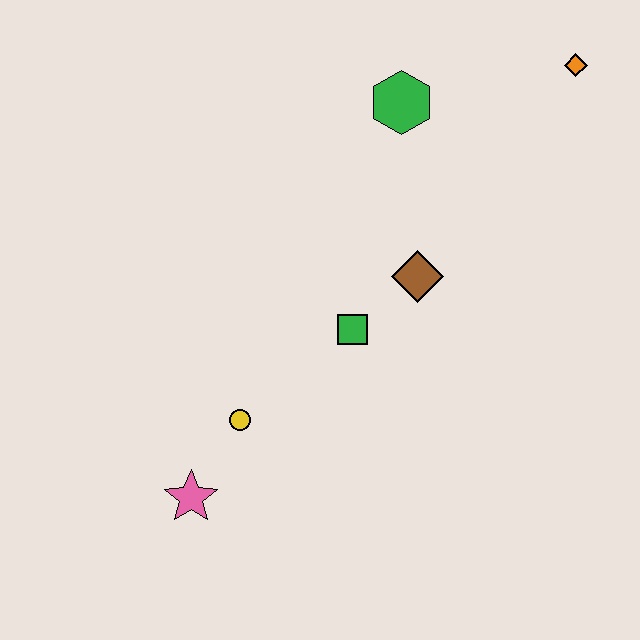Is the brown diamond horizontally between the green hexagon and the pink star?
No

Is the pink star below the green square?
Yes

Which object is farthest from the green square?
The orange diamond is farthest from the green square.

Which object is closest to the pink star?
The yellow circle is closest to the pink star.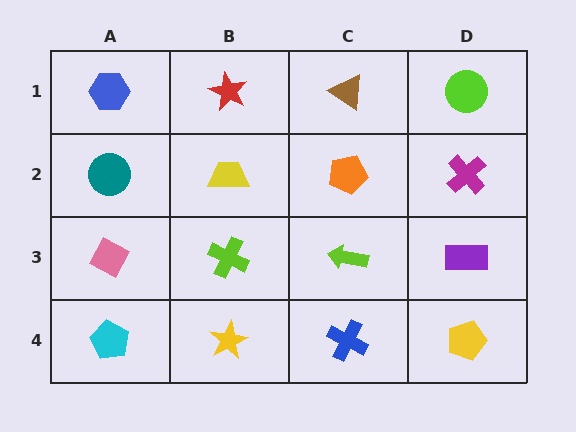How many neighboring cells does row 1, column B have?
3.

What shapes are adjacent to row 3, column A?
A teal circle (row 2, column A), a cyan pentagon (row 4, column A), a lime cross (row 3, column B).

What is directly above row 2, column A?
A blue hexagon.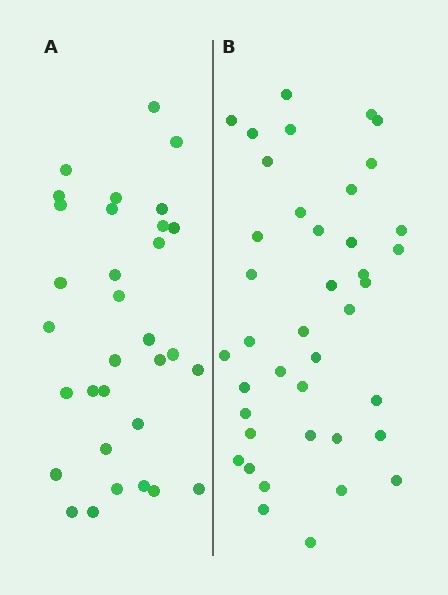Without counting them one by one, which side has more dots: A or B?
Region B (the right region) has more dots.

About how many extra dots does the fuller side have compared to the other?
Region B has roughly 8 or so more dots than region A.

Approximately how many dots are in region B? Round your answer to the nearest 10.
About 40 dots.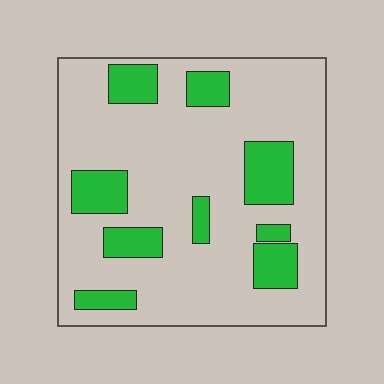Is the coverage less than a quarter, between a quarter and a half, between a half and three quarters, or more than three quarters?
Less than a quarter.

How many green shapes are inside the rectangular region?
9.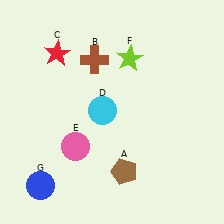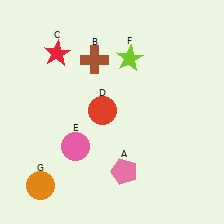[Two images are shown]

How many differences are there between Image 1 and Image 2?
There are 3 differences between the two images.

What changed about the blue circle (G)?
In Image 1, G is blue. In Image 2, it changed to orange.